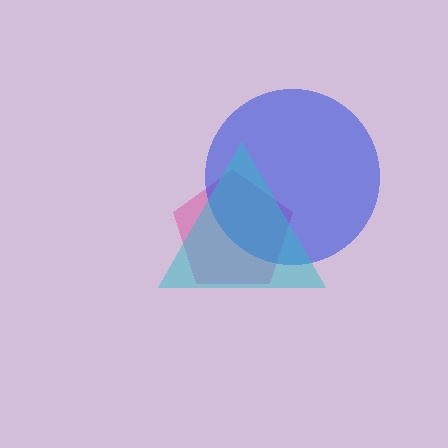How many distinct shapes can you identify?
There are 3 distinct shapes: a pink pentagon, a blue circle, a cyan triangle.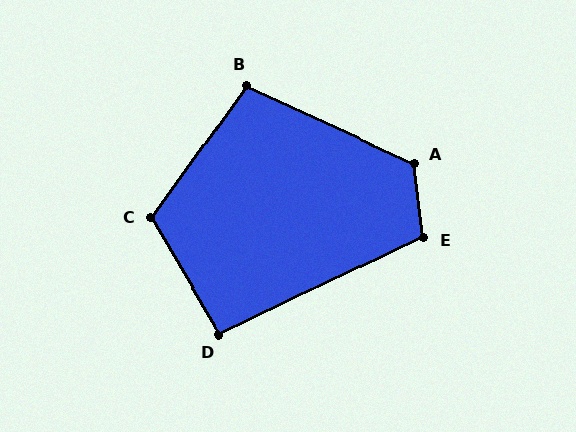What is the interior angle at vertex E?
Approximately 109 degrees (obtuse).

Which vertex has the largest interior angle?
A, at approximately 122 degrees.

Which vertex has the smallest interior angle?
D, at approximately 95 degrees.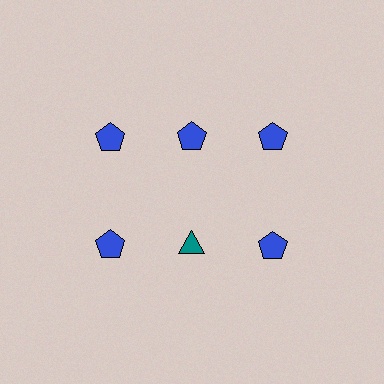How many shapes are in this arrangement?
There are 6 shapes arranged in a grid pattern.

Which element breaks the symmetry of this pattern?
The teal triangle in the second row, second from left column breaks the symmetry. All other shapes are blue pentagons.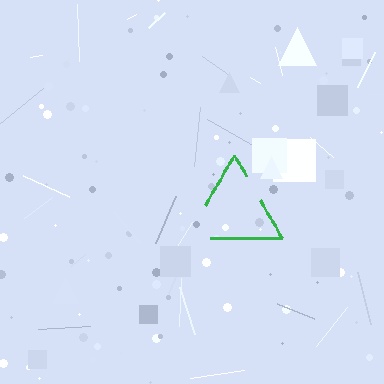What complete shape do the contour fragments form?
The contour fragments form a triangle.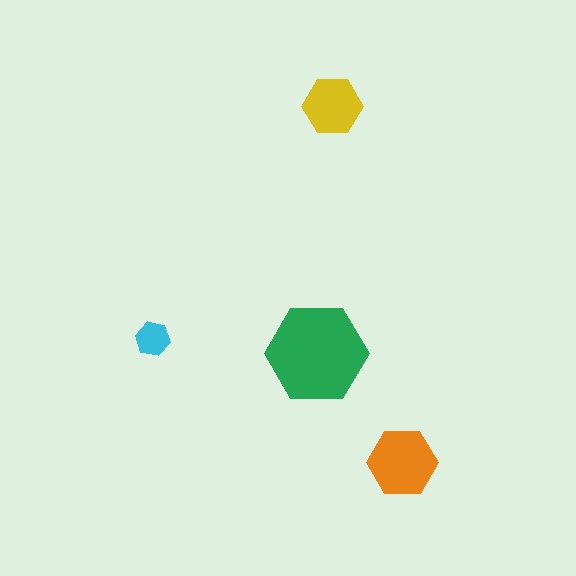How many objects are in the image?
There are 4 objects in the image.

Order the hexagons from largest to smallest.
the green one, the orange one, the yellow one, the cyan one.